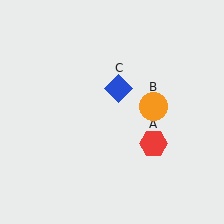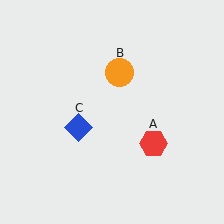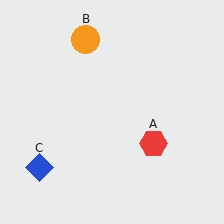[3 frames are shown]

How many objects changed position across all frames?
2 objects changed position: orange circle (object B), blue diamond (object C).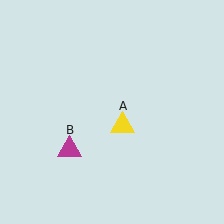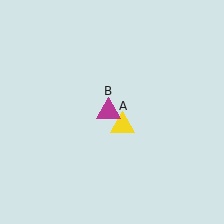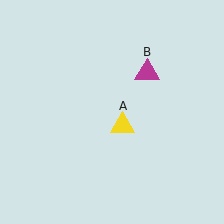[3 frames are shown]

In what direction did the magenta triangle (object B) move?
The magenta triangle (object B) moved up and to the right.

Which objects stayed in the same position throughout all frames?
Yellow triangle (object A) remained stationary.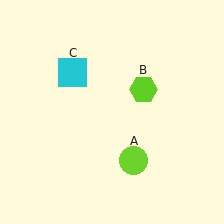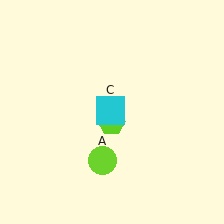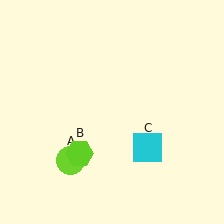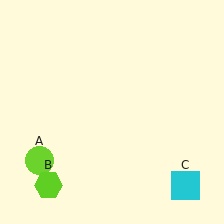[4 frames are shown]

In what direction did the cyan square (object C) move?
The cyan square (object C) moved down and to the right.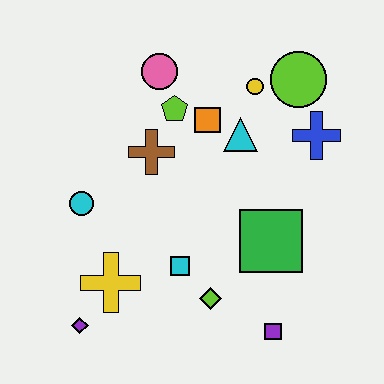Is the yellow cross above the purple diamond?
Yes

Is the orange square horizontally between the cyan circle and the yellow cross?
No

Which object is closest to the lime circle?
The yellow circle is closest to the lime circle.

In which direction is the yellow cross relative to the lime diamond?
The yellow cross is to the left of the lime diamond.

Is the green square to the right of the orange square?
Yes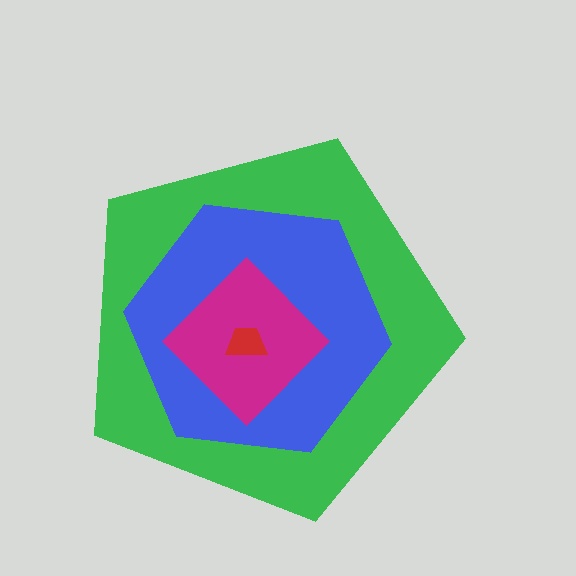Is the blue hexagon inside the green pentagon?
Yes.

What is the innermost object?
The red trapezoid.